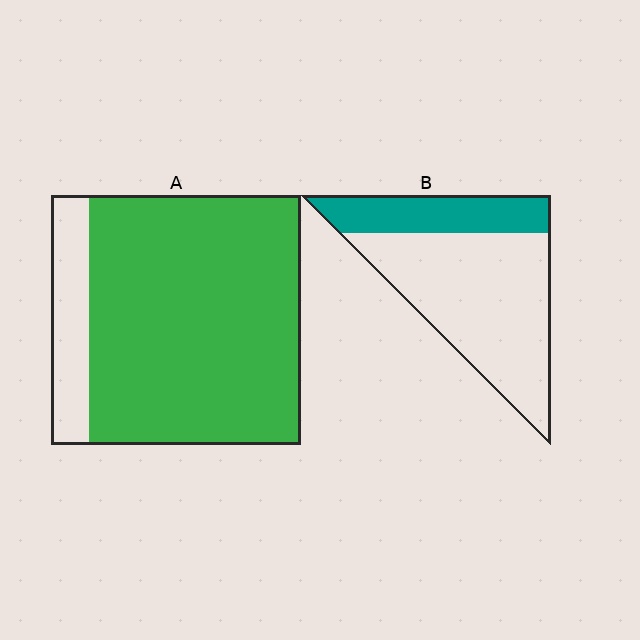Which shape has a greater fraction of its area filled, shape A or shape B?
Shape A.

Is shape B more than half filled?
No.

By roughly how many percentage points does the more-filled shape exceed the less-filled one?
By roughly 55 percentage points (A over B).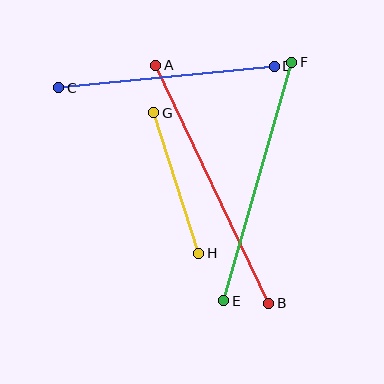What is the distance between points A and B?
The distance is approximately 264 pixels.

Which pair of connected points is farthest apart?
Points A and B are farthest apart.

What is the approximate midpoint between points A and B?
The midpoint is at approximately (212, 184) pixels.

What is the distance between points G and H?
The distance is approximately 148 pixels.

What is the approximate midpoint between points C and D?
The midpoint is at approximately (166, 77) pixels.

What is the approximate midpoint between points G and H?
The midpoint is at approximately (176, 183) pixels.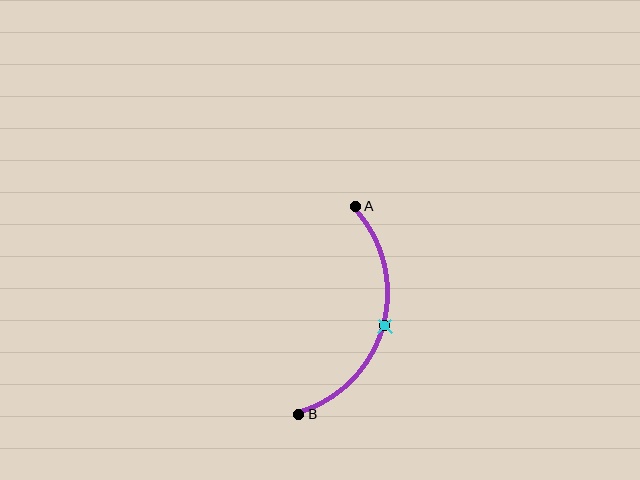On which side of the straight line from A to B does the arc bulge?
The arc bulges to the right of the straight line connecting A and B.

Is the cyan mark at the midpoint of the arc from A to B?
Yes. The cyan mark lies on the arc at equal arc-length from both A and B — it is the arc midpoint.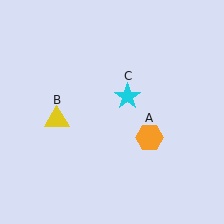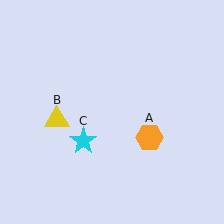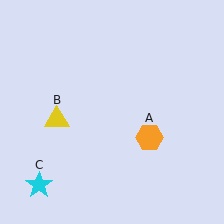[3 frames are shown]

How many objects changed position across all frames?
1 object changed position: cyan star (object C).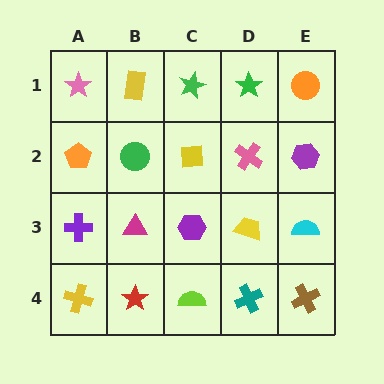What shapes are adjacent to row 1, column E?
A purple hexagon (row 2, column E), a green star (row 1, column D).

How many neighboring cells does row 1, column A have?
2.